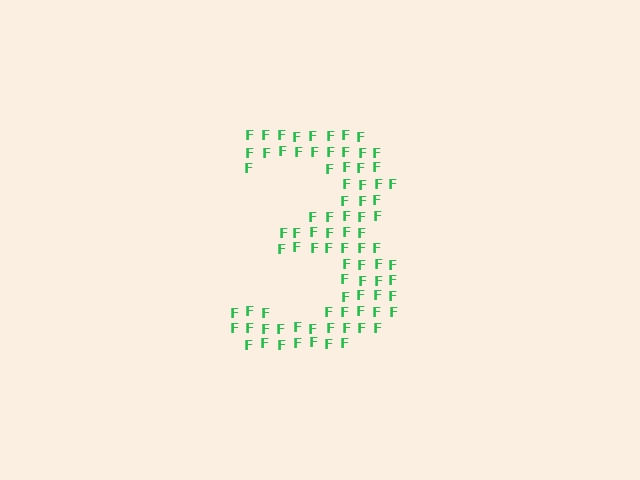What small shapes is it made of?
It is made of small letter F's.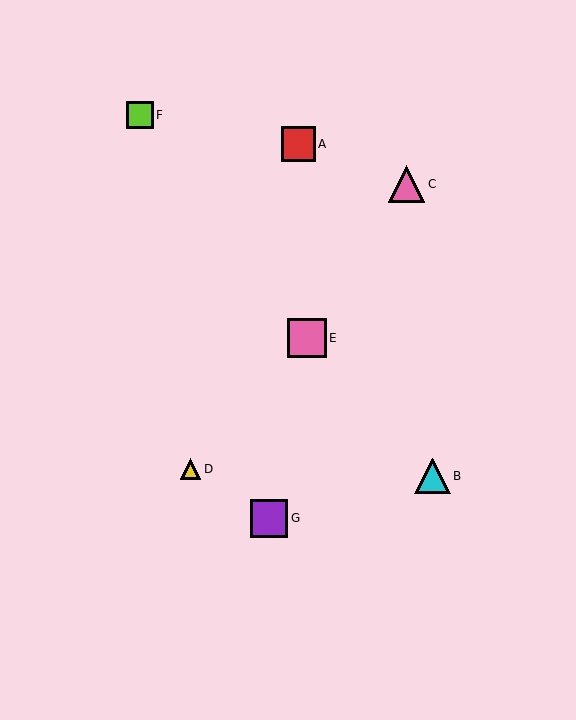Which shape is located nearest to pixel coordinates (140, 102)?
The lime square (labeled F) at (140, 115) is nearest to that location.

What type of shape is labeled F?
Shape F is a lime square.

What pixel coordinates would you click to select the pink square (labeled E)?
Click at (307, 338) to select the pink square E.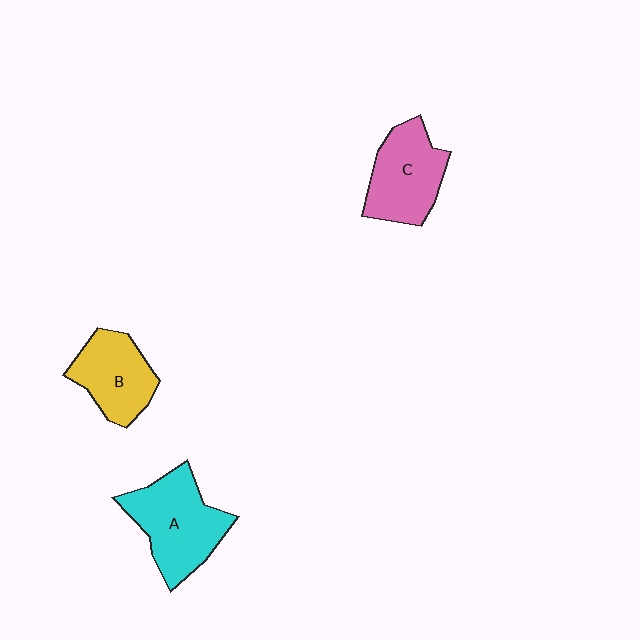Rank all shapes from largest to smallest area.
From largest to smallest: A (cyan), C (pink), B (yellow).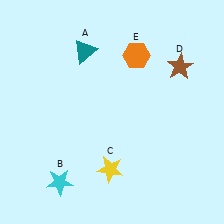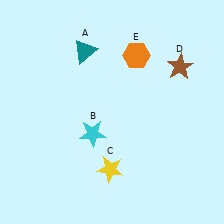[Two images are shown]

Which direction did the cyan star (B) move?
The cyan star (B) moved up.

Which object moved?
The cyan star (B) moved up.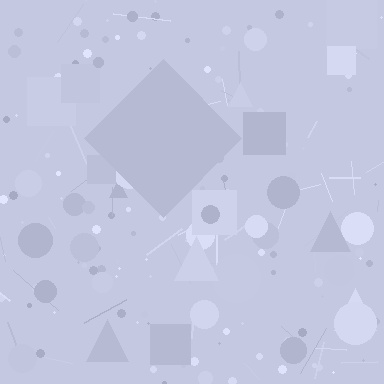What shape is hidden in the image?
A diamond is hidden in the image.